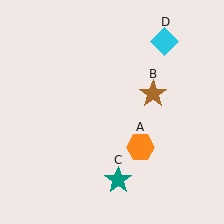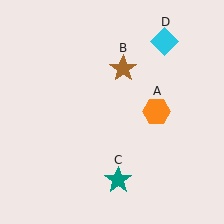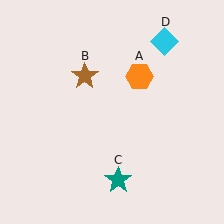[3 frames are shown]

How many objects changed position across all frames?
2 objects changed position: orange hexagon (object A), brown star (object B).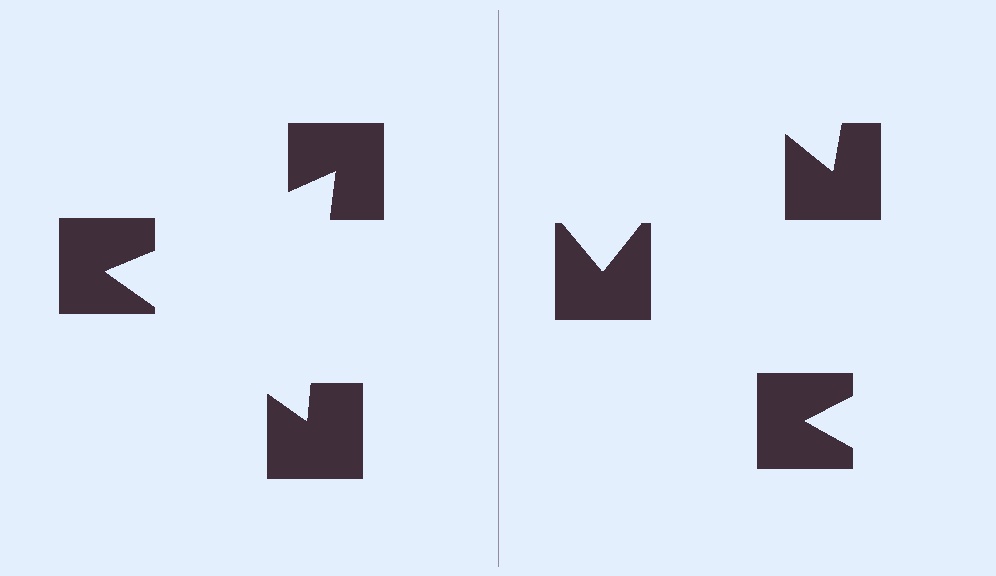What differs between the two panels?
The notched squares are positioned identically on both sides; only the wedge orientations differ. On the left they align to a triangle; on the right they are misaligned.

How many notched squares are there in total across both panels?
6 — 3 on each side.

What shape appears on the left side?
An illusory triangle.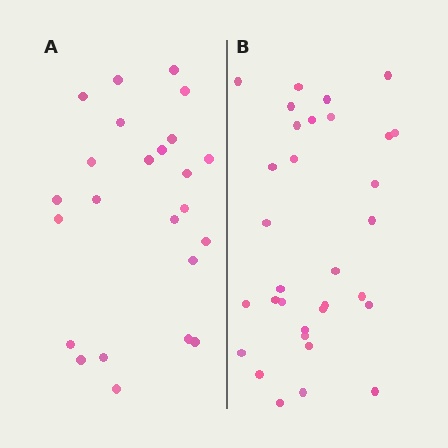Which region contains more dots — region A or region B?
Region B (the right region) has more dots.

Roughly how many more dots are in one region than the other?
Region B has roughly 8 or so more dots than region A.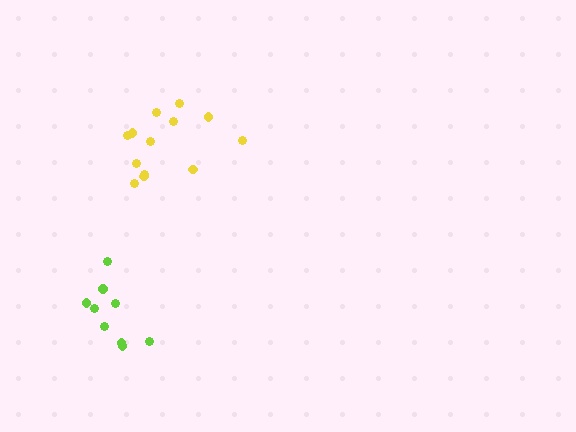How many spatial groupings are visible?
There are 2 spatial groupings.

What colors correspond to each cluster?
The clusters are colored: lime, yellow.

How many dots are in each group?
Group 1: 9 dots, Group 2: 13 dots (22 total).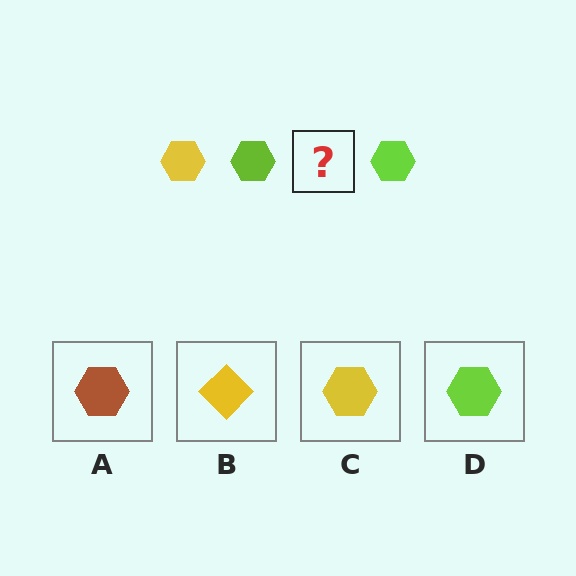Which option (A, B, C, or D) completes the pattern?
C.